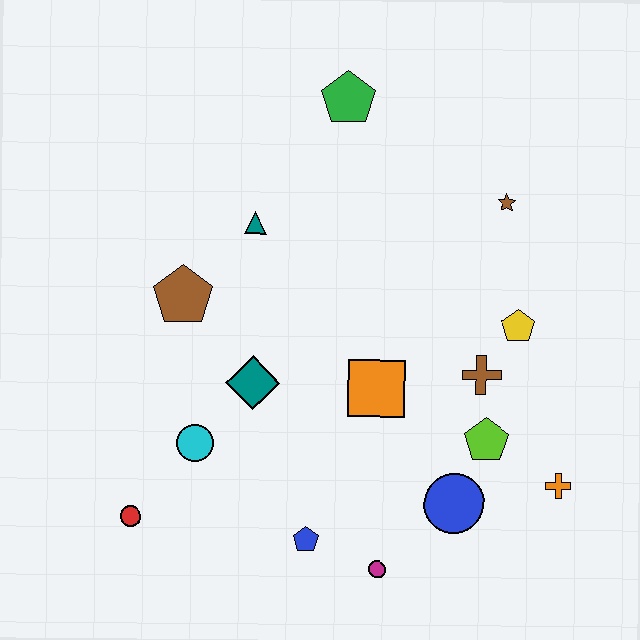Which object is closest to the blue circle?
The lime pentagon is closest to the blue circle.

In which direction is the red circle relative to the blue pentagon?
The red circle is to the left of the blue pentagon.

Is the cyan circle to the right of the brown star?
No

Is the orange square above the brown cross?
No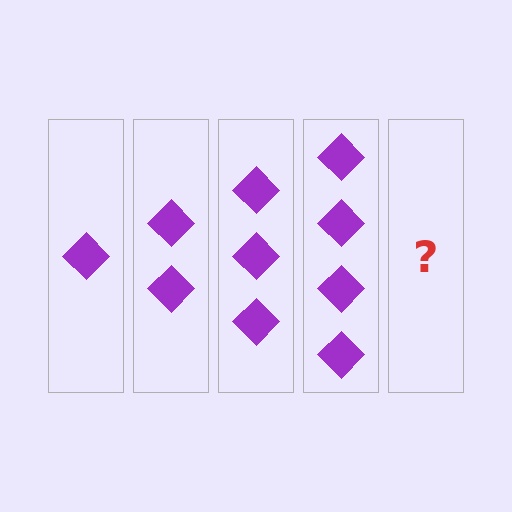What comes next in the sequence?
The next element should be 5 diamonds.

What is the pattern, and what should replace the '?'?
The pattern is that each step adds one more diamond. The '?' should be 5 diamonds.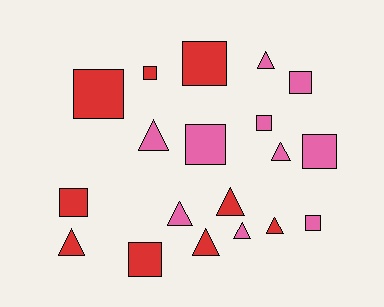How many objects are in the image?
There are 19 objects.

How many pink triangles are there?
There are 5 pink triangles.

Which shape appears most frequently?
Square, with 10 objects.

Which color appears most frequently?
Pink, with 10 objects.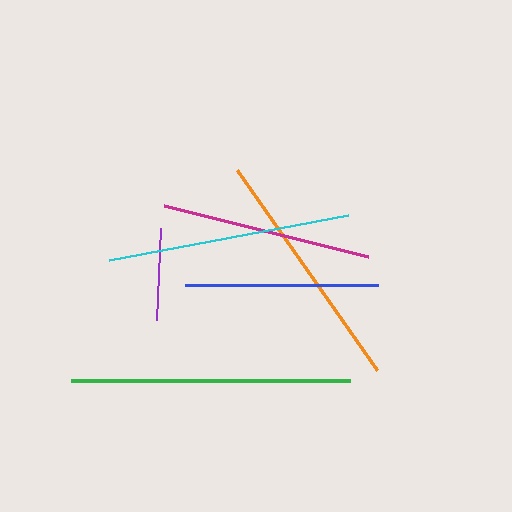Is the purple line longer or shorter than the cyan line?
The cyan line is longer than the purple line.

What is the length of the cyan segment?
The cyan segment is approximately 244 pixels long.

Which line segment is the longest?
The green line is the longest at approximately 279 pixels.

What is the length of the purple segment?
The purple segment is approximately 92 pixels long.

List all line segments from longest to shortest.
From longest to shortest: green, orange, cyan, magenta, blue, purple.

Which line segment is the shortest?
The purple line is the shortest at approximately 92 pixels.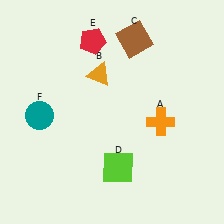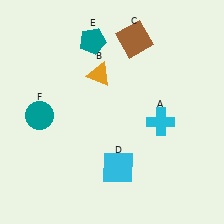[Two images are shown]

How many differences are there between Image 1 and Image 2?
There are 3 differences between the two images.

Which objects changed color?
A changed from orange to cyan. D changed from lime to cyan. E changed from red to teal.